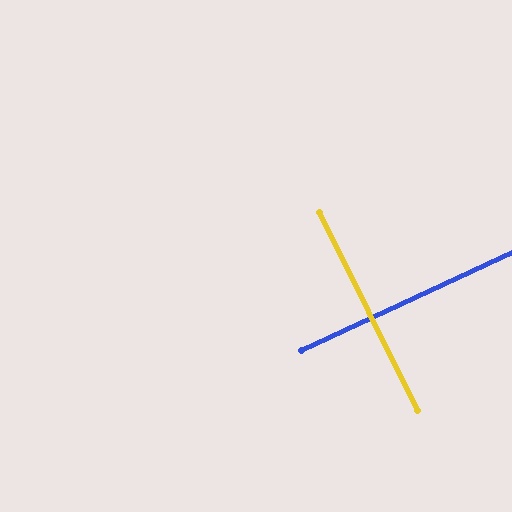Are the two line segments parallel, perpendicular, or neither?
Perpendicular — they meet at approximately 89°.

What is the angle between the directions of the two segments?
Approximately 89 degrees.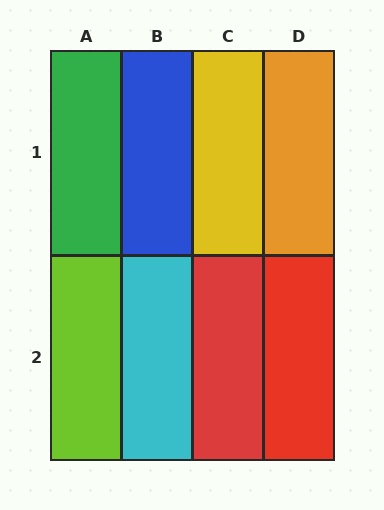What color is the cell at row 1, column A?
Green.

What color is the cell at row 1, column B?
Blue.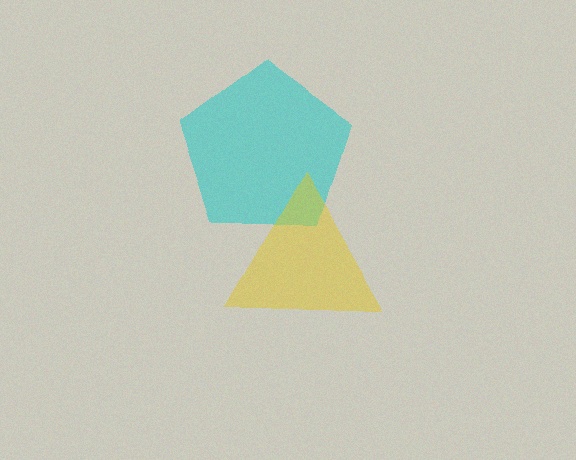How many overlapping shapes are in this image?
There are 2 overlapping shapes in the image.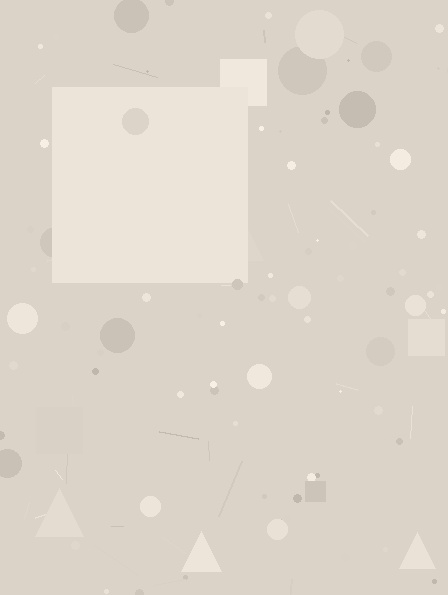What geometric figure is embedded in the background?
A square is embedded in the background.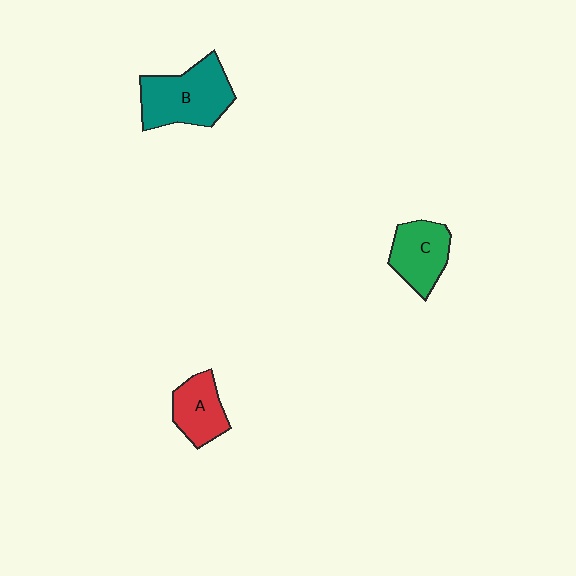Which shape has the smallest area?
Shape A (red).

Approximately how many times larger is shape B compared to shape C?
Approximately 1.4 times.